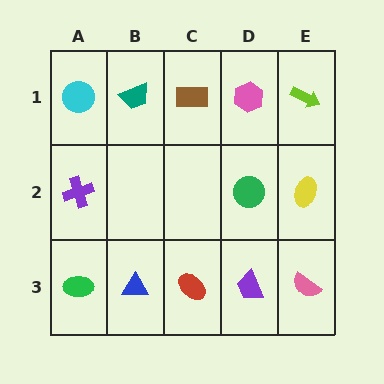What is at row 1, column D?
A pink hexagon.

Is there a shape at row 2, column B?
No, that cell is empty.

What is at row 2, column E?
A yellow ellipse.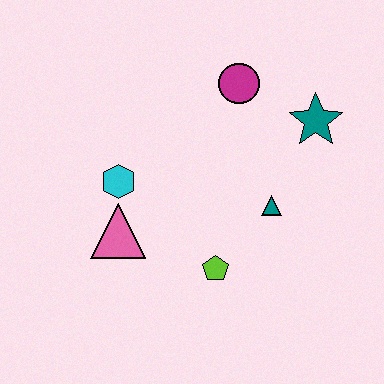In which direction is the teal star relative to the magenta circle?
The teal star is to the right of the magenta circle.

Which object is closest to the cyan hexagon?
The pink triangle is closest to the cyan hexagon.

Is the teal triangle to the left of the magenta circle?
No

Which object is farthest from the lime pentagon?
The magenta circle is farthest from the lime pentagon.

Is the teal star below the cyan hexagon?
No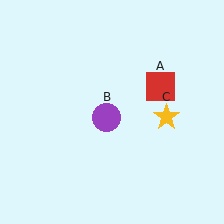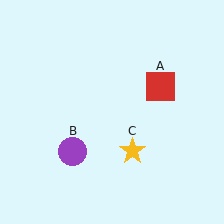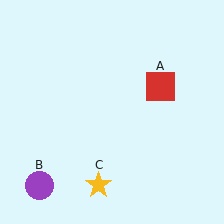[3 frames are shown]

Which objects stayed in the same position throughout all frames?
Red square (object A) remained stationary.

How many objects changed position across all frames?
2 objects changed position: purple circle (object B), yellow star (object C).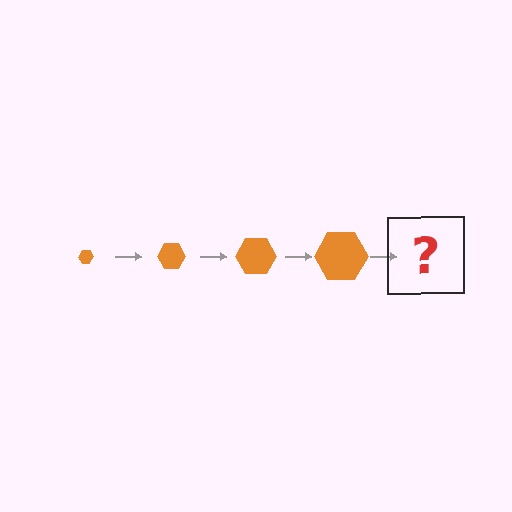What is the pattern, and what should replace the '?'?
The pattern is that the hexagon gets progressively larger each step. The '?' should be an orange hexagon, larger than the previous one.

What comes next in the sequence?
The next element should be an orange hexagon, larger than the previous one.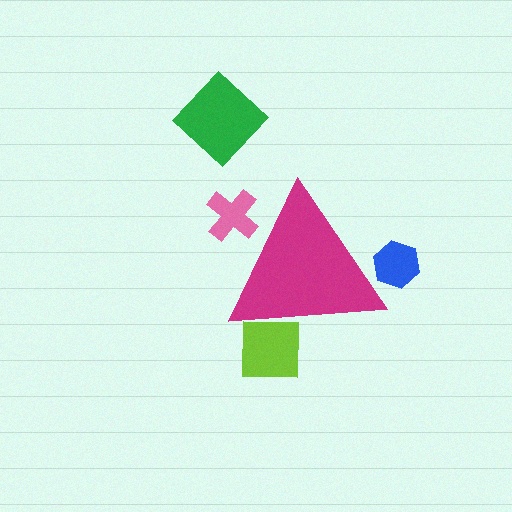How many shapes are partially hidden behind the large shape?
3 shapes are partially hidden.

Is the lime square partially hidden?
Yes, the lime square is partially hidden behind the magenta triangle.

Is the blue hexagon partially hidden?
Yes, the blue hexagon is partially hidden behind the magenta triangle.